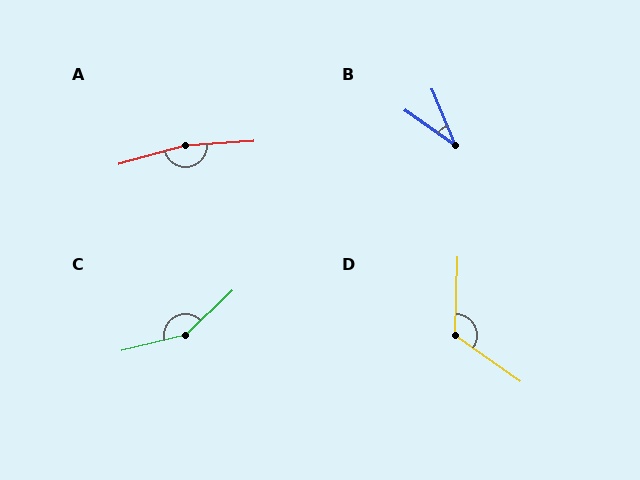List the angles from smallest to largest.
B (32°), D (123°), C (150°), A (168°).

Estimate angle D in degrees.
Approximately 123 degrees.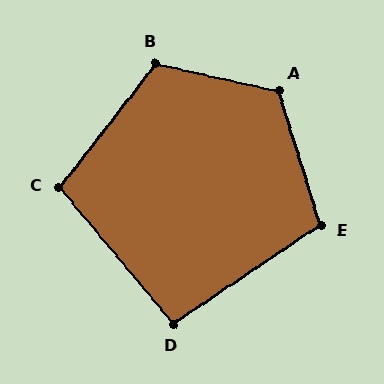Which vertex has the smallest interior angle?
D, at approximately 96 degrees.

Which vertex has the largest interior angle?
A, at approximately 120 degrees.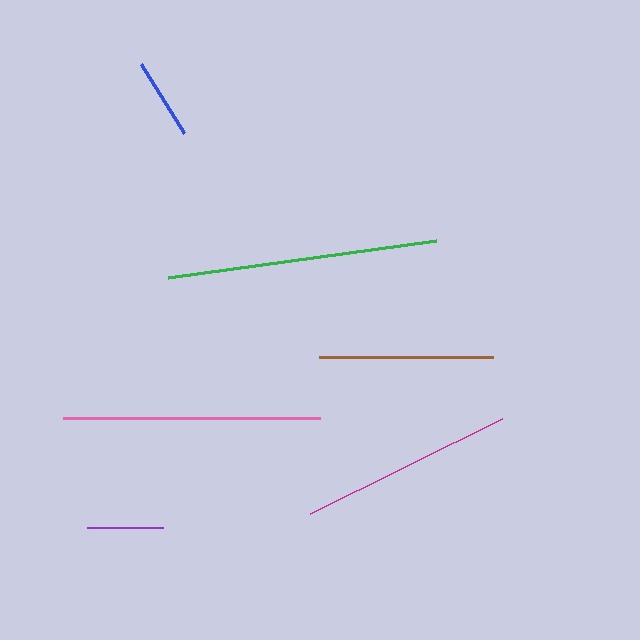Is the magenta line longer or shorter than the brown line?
The magenta line is longer than the brown line.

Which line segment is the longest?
The green line is the longest at approximately 270 pixels.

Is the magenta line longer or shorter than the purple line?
The magenta line is longer than the purple line.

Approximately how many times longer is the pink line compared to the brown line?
The pink line is approximately 1.5 times the length of the brown line.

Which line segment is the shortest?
The purple line is the shortest at approximately 76 pixels.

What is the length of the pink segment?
The pink segment is approximately 257 pixels long.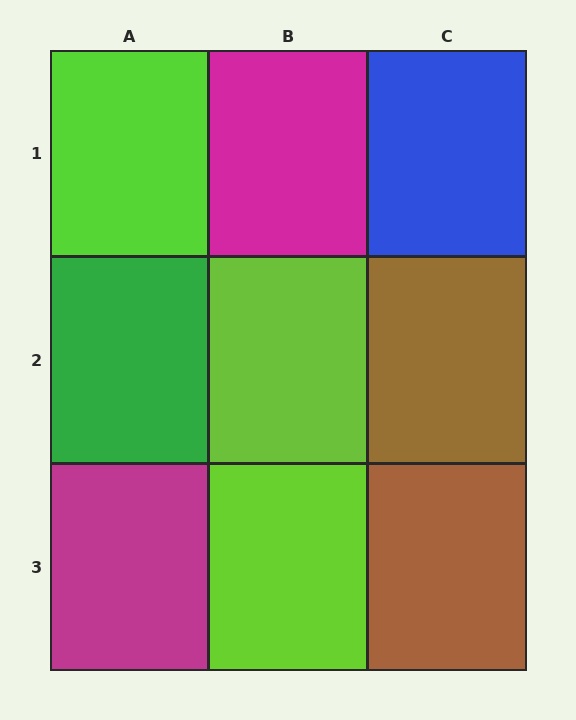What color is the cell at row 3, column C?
Brown.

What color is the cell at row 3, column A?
Magenta.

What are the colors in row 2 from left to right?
Green, lime, brown.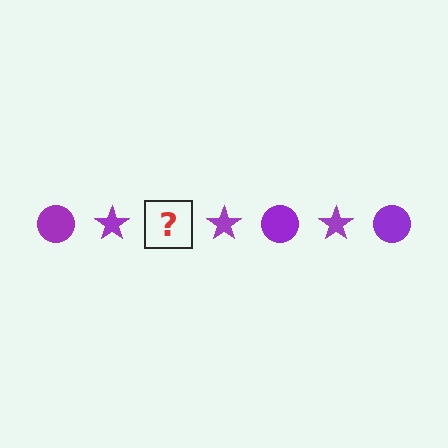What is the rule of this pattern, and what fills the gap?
The rule is that the pattern cycles through circle, star shapes in purple. The gap should be filled with a purple circle.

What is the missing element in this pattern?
The missing element is a purple circle.